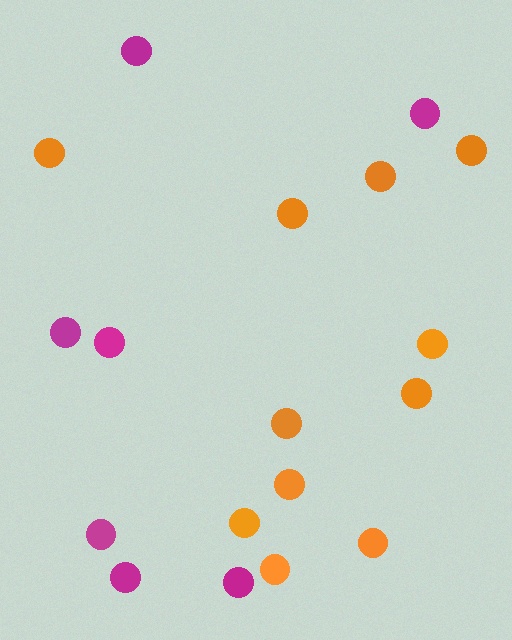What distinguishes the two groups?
There are 2 groups: one group of magenta circles (7) and one group of orange circles (11).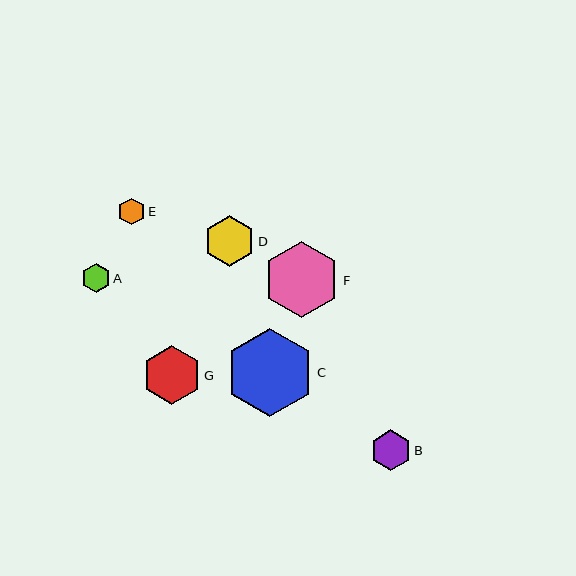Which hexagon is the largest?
Hexagon C is the largest with a size of approximately 88 pixels.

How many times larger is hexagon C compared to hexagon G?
Hexagon C is approximately 1.5 times the size of hexagon G.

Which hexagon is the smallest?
Hexagon E is the smallest with a size of approximately 27 pixels.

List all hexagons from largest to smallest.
From largest to smallest: C, F, G, D, B, A, E.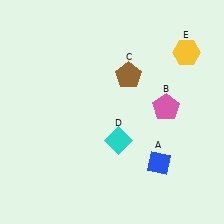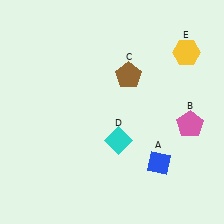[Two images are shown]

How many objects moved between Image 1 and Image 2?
1 object moved between the two images.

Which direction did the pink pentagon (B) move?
The pink pentagon (B) moved right.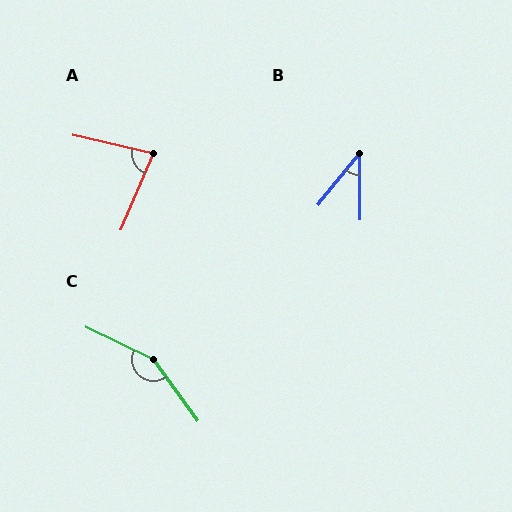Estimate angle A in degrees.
Approximately 80 degrees.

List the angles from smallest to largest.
B (39°), A (80°), C (152°).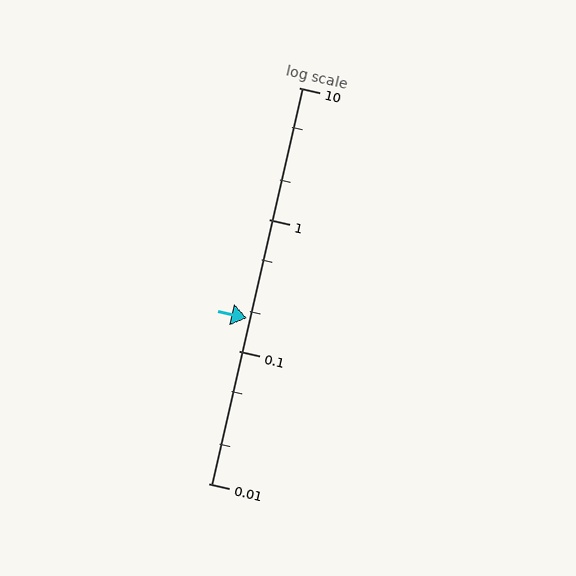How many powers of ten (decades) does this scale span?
The scale spans 3 decades, from 0.01 to 10.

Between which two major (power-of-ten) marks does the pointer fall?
The pointer is between 0.1 and 1.